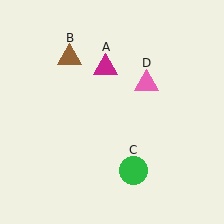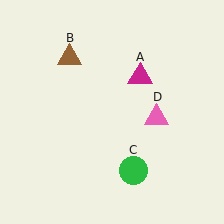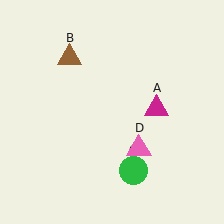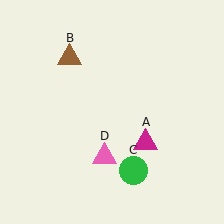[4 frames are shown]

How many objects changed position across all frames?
2 objects changed position: magenta triangle (object A), pink triangle (object D).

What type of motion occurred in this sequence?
The magenta triangle (object A), pink triangle (object D) rotated clockwise around the center of the scene.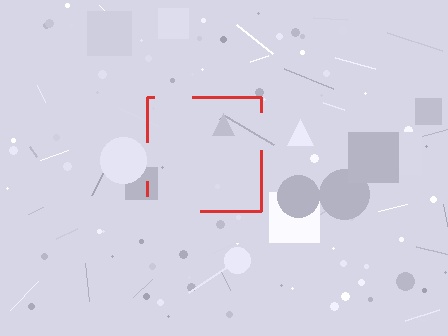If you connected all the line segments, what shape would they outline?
They would outline a square.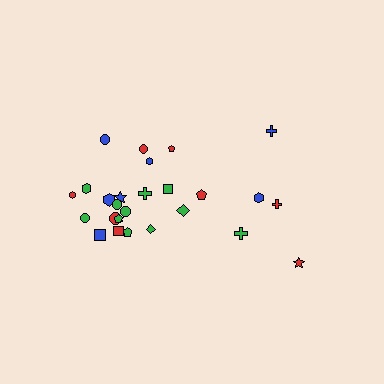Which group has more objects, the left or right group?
The left group.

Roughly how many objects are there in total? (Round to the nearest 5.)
Roughly 25 objects in total.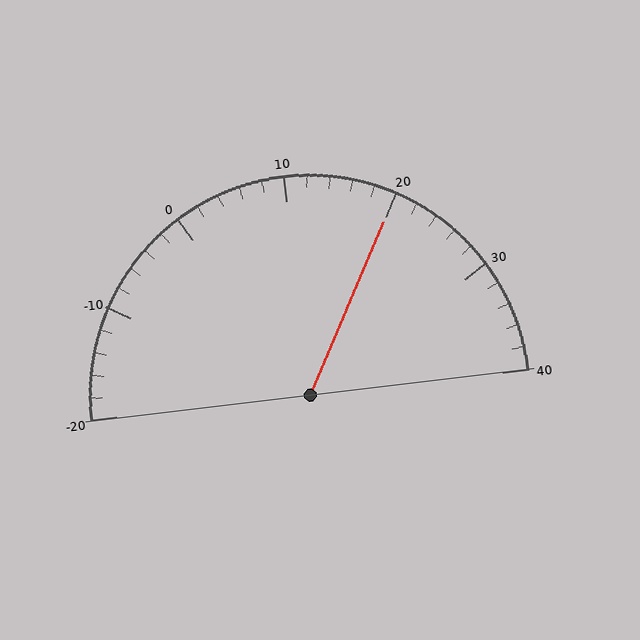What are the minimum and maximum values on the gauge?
The gauge ranges from -20 to 40.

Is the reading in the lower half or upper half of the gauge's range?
The reading is in the upper half of the range (-20 to 40).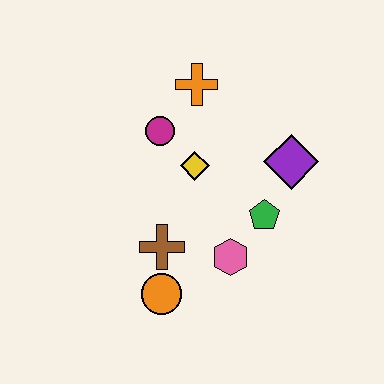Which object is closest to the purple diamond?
The green pentagon is closest to the purple diamond.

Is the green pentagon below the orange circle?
No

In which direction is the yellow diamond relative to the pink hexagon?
The yellow diamond is above the pink hexagon.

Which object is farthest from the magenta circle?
The orange circle is farthest from the magenta circle.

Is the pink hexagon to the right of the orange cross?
Yes